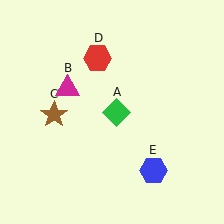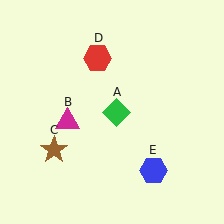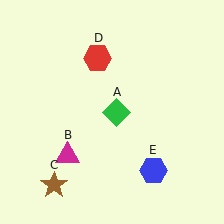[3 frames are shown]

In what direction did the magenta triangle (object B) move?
The magenta triangle (object B) moved down.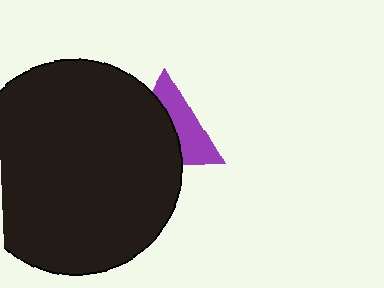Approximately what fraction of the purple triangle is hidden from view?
Roughly 55% of the purple triangle is hidden behind the black circle.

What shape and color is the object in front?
The object in front is a black circle.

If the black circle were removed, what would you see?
You would see the complete purple triangle.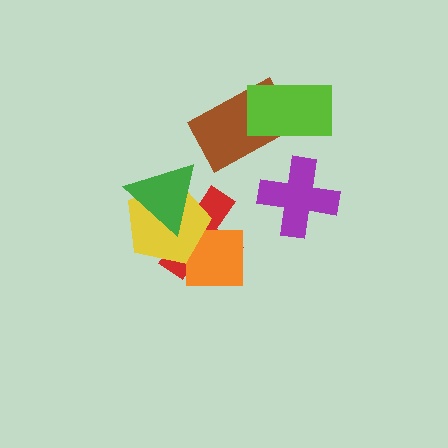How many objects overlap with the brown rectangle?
1 object overlaps with the brown rectangle.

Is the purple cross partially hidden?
No, no other shape covers it.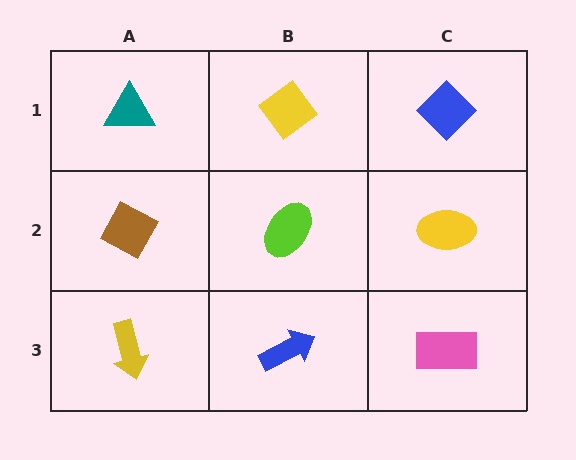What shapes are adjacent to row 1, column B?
A lime ellipse (row 2, column B), a teal triangle (row 1, column A), a blue diamond (row 1, column C).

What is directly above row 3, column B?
A lime ellipse.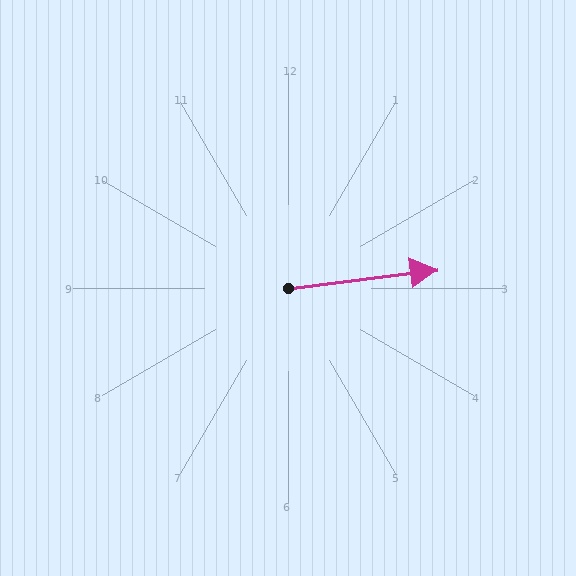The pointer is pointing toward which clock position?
Roughly 3 o'clock.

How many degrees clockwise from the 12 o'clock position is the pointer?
Approximately 83 degrees.